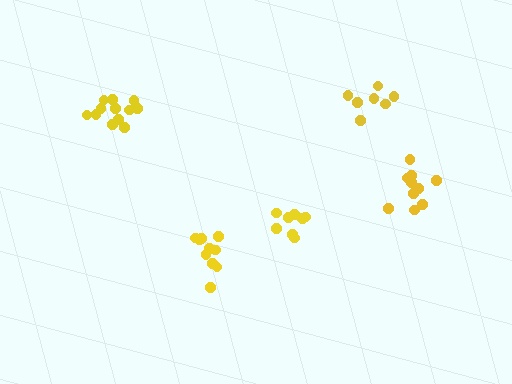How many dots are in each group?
Group 1: 7 dots, Group 2: 12 dots, Group 3: 11 dots, Group 4: 8 dots, Group 5: 10 dots (48 total).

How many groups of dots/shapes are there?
There are 5 groups.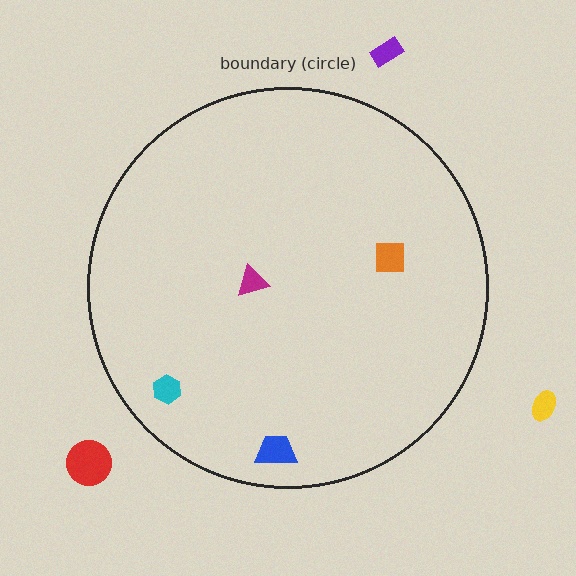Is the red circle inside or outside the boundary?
Outside.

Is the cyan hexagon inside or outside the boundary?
Inside.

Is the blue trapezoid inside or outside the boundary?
Inside.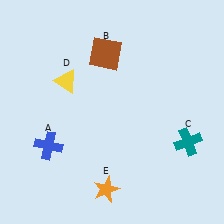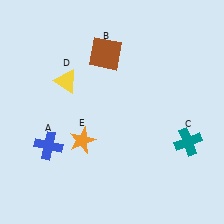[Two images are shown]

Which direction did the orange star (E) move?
The orange star (E) moved up.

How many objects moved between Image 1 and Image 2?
1 object moved between the two images.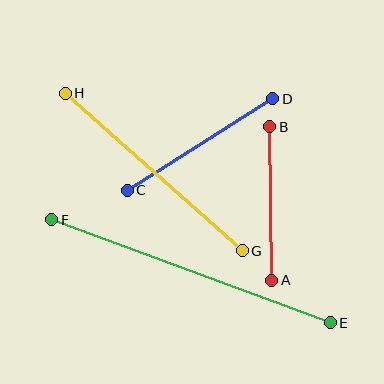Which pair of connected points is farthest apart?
Points E and F are farthest apart.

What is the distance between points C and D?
The distance is approximately 172 pixels.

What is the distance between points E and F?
The distance is approximately 297 pixels.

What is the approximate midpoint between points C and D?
The midpoint is at approximately (200, 145) pixels.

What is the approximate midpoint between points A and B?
The midpoint is at approximately (271, 203) pixels.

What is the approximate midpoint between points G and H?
The midpoint is at approximately (154, 172) pixels.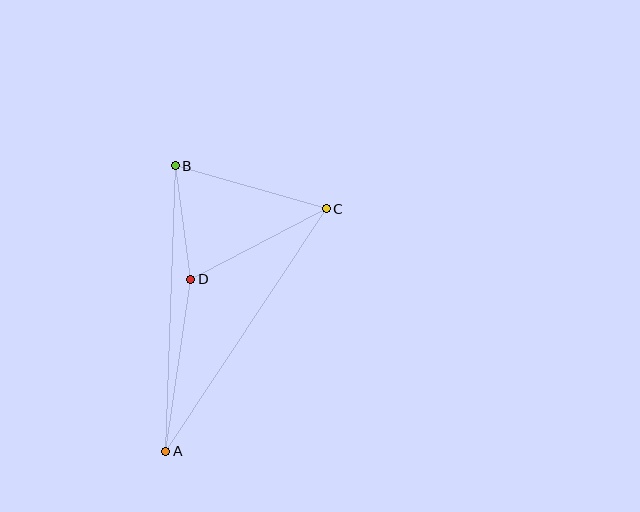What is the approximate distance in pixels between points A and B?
The distance between A and B is approximately 286 pixels.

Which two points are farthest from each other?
Points A and C are farthest from each other.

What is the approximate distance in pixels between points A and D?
The distance between A and D is approximately 174 pixels.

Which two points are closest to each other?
Points B and D are closest to each other.